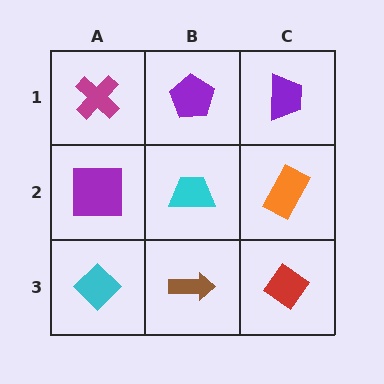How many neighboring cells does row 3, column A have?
2.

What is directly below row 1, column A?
A purple square.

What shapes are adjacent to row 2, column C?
A purple trapezoid (row 1, column C), a red diamond (row 3, column C), a cyan trapezoid (row 2, column B).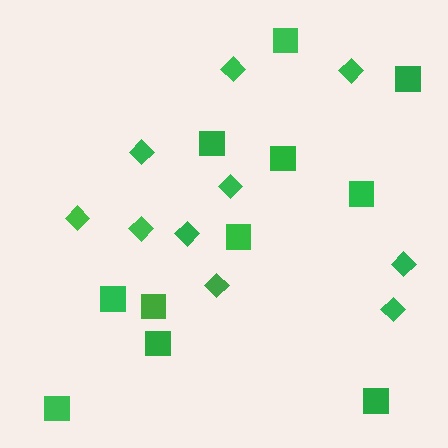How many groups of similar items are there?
There are 2 groups: one group of diamonds (10) and one group of squares (11).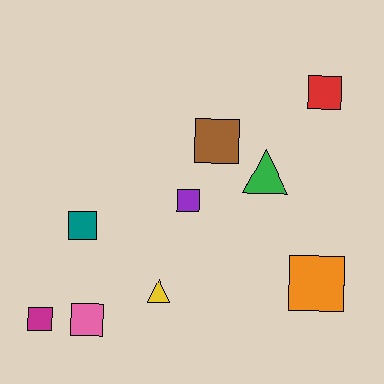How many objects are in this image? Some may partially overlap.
There are 9 objects.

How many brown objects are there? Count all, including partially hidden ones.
There is 1 brown object.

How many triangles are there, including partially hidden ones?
There are 2 triangles.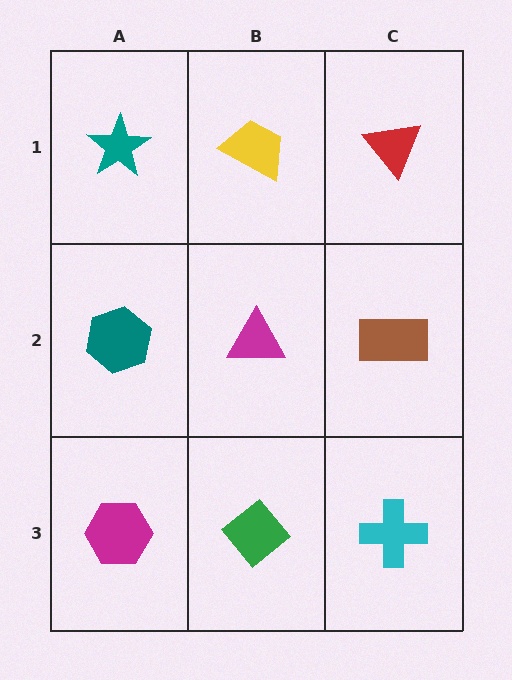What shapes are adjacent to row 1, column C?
A brown rectangle (row 2, column C), a yellow trapezoid (row 1, column B).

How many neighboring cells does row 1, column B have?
3.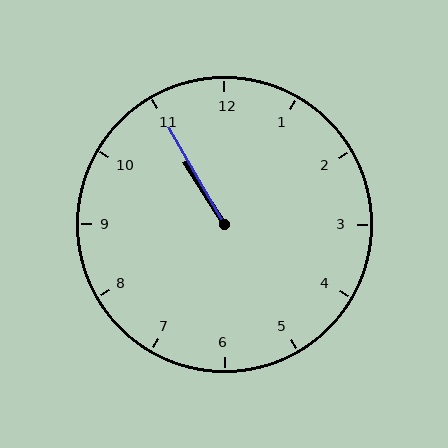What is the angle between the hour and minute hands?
Approximately 2 degrees.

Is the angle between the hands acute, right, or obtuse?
It is acute.